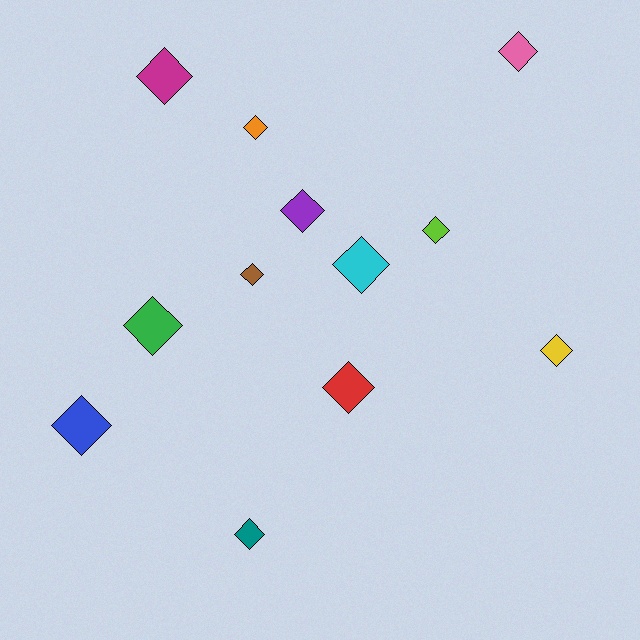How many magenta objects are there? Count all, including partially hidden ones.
There is 1 magenta object.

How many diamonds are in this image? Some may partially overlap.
There are 12 diamonds.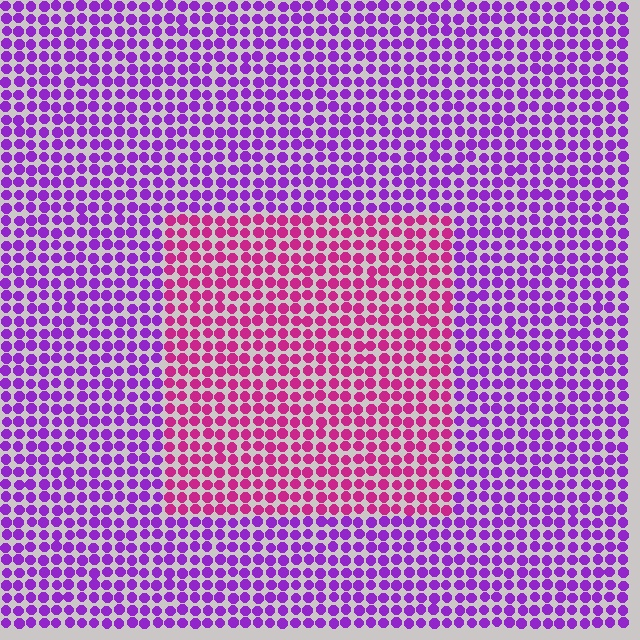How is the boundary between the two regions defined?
The boundary is defined purely by a slight shift in hue (about 43 degrees). Spacing, size, and orientation are identical on both sides.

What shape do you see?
I see a rectangle.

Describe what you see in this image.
The image is filled with small purple elements in a uniform arrangement. A rectangle-shaped region is visible where the elements are tinted to a slightly different hue, forming a subtle color boundary.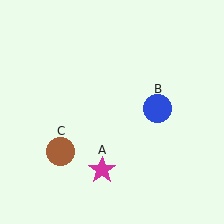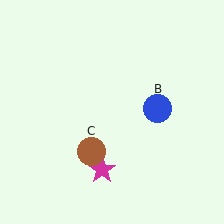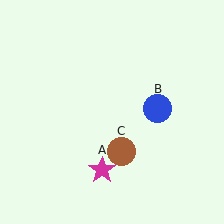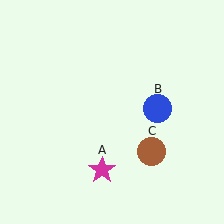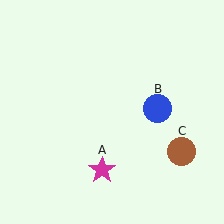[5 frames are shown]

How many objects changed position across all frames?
1 object changed position: brown circle (object C).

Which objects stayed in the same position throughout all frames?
Magenta star (object A) and blue circle (object B) remained stationary.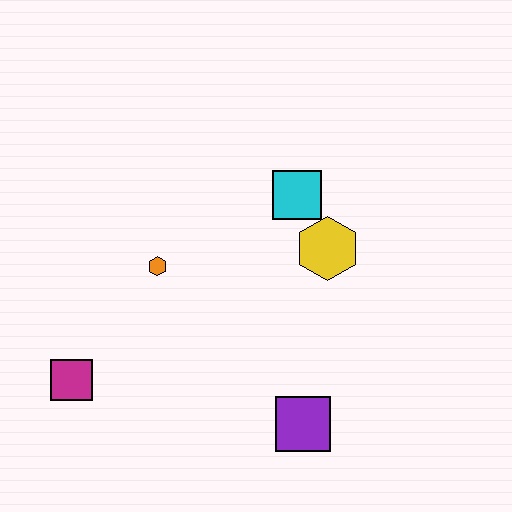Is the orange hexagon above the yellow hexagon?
No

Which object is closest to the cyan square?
The yellow hexagon is closest to the cyan square.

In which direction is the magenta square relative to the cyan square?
The magenta square is to the left of the cyan square.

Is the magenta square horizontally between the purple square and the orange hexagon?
No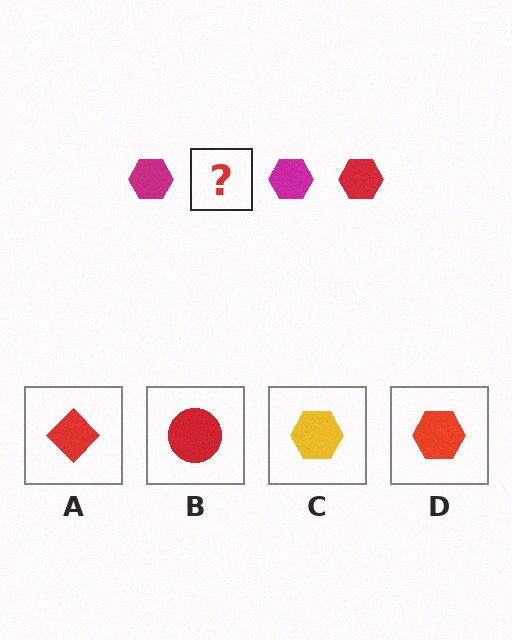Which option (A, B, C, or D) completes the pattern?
D.